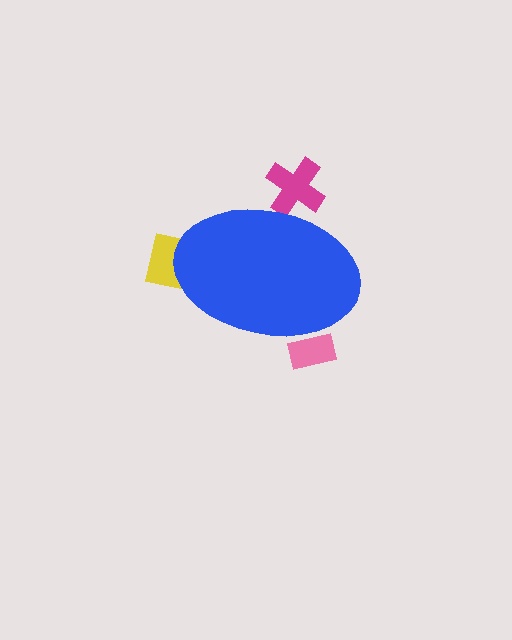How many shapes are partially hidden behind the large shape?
3 shapes are partially hidden.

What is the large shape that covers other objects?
A blue ellipse.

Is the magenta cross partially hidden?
Yes, the magenta cross is partially hidden behind the blue ellipse.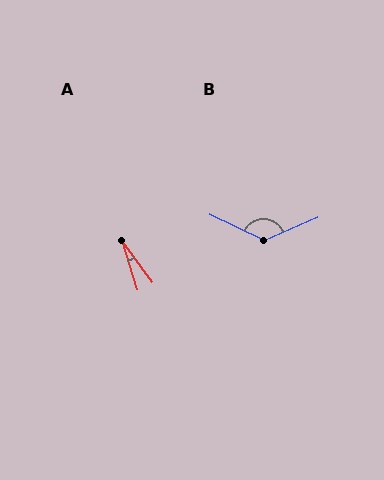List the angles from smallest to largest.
A (19°), B (131°).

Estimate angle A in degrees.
Approximately 19 degrees.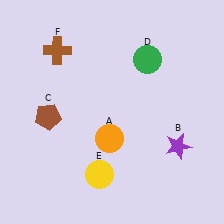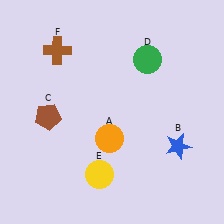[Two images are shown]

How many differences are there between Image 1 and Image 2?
There is 1 difference between the two images.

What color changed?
The star (B) changed from purple in Image 1 to blue in Image 2.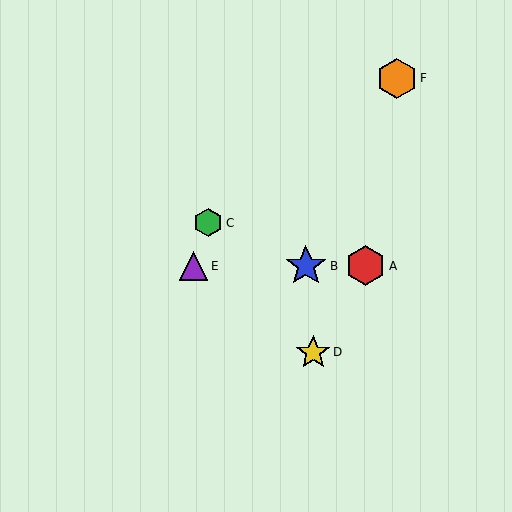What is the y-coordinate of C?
Object C is at y≈223.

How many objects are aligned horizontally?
3 objects (A, B, E) are aligned horizontally.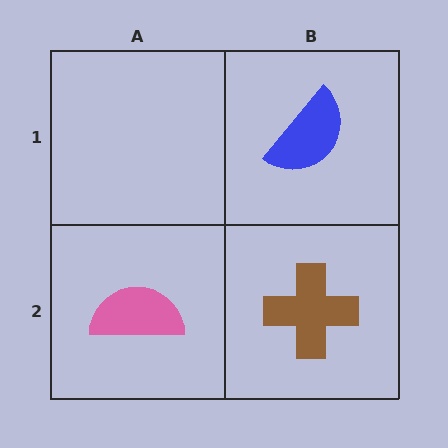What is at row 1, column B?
A blue semicircle.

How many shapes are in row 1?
1 shape.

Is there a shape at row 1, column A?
No, that cell is empty.